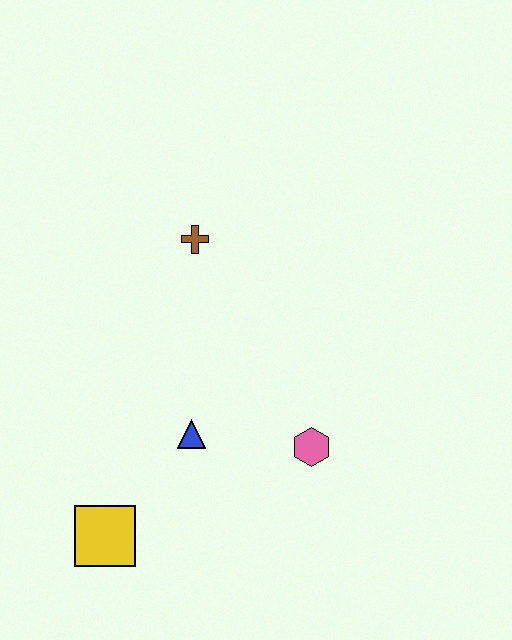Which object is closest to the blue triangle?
The pink hexagon is closest to the blue triangle.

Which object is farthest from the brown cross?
The yellow square is farthest from the brown cross.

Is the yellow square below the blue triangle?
Yes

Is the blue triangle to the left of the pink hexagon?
Yes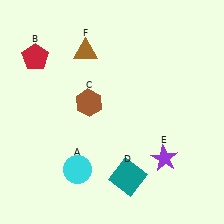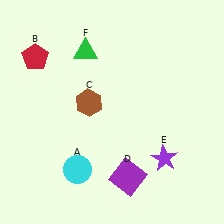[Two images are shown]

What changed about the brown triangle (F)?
In Image 1, F is brown. In Image 2, it changed to green.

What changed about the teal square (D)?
In Image 1, D is teal. In Image 2, it changed to purple.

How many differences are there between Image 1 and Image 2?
There are 2 differences between the two images.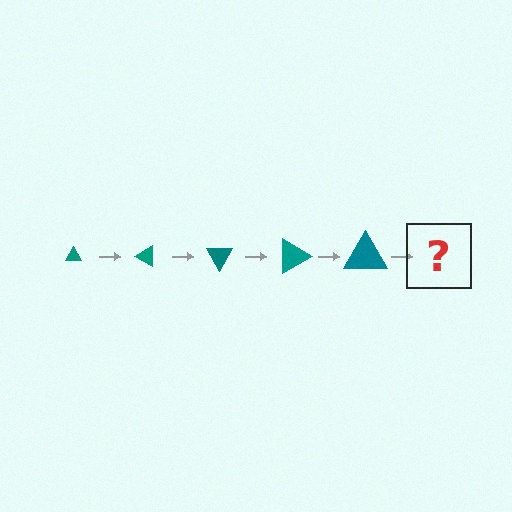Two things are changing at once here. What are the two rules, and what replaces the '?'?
The two rules are that the triangle grows larger each step and it rotates 30 degrees each step. The '?' should be a triangle, larger than the previous one and rotated 150 degrees from the start.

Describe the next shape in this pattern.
It should be a triangle, larger than the previous one and rotated 150 degrees from the start.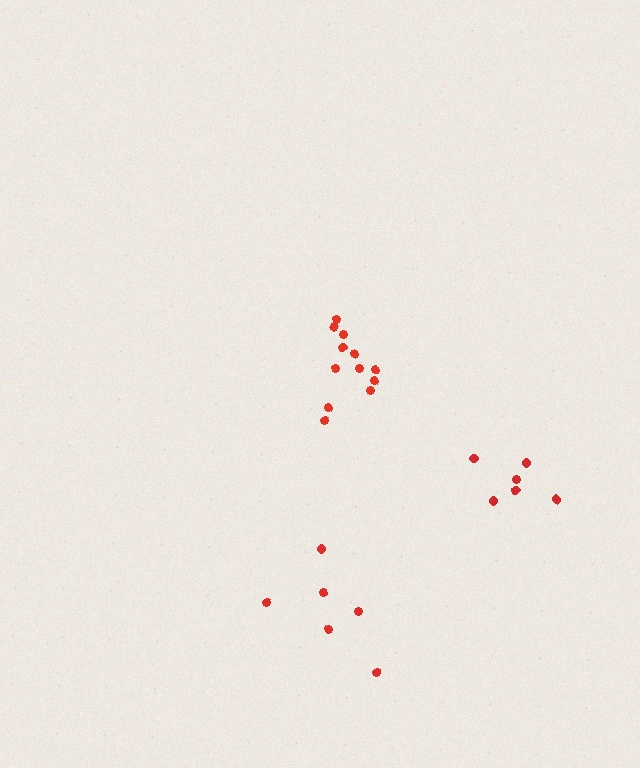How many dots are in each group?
Group 1: 6 dots, Group 2: 12 dots, Group 3: 6 dots (24 total).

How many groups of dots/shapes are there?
There are 3 groups.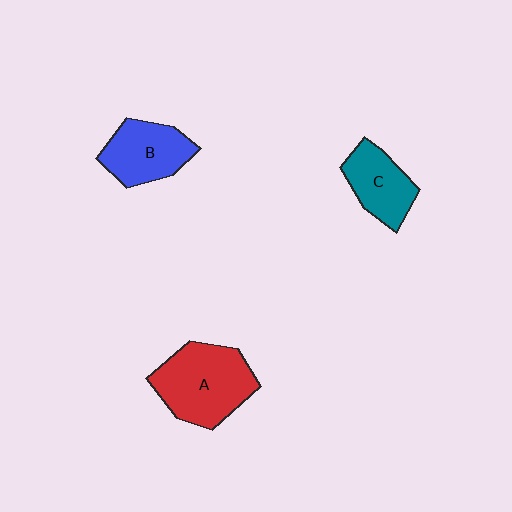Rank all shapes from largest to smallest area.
From largest to smallest: A (red), B (blue), C (teal).